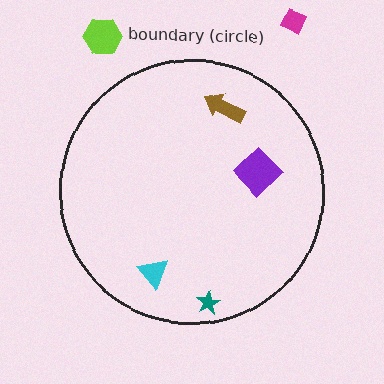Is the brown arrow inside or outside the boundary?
Inside.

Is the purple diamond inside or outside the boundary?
Inside.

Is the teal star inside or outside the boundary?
Inside.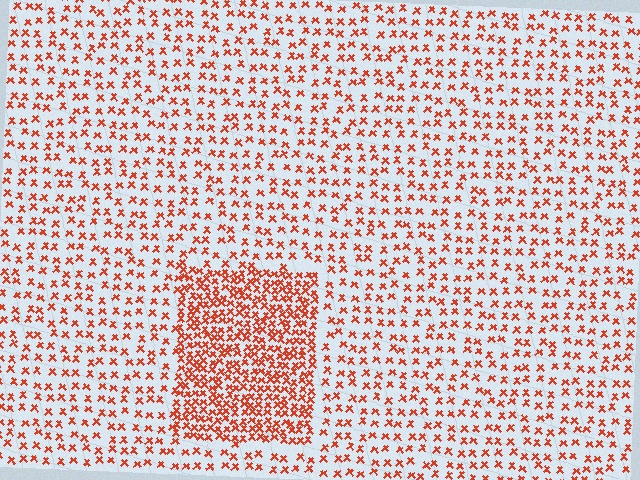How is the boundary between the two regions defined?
The boundary is defined by a change in element density (approximately 2.3x ratio). All elements are the same color, size, and shape.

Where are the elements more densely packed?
The elements are more densely packed inside the rectangle boundary.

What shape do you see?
I see a rectangle.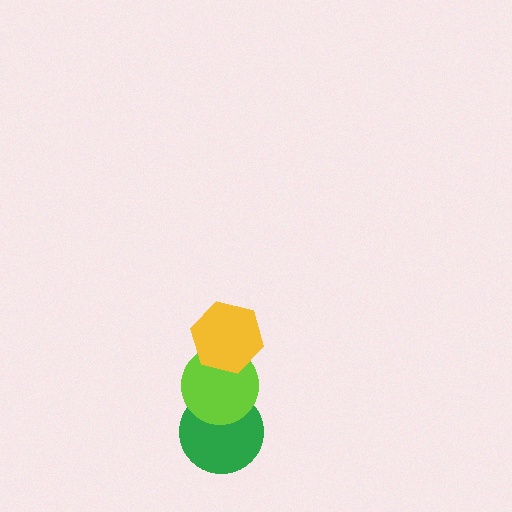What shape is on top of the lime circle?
The yellow hexagon is on top of the lime circle.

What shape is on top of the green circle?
The lime circle is on top of the green circle.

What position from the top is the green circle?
The green circle is 3rd from the top.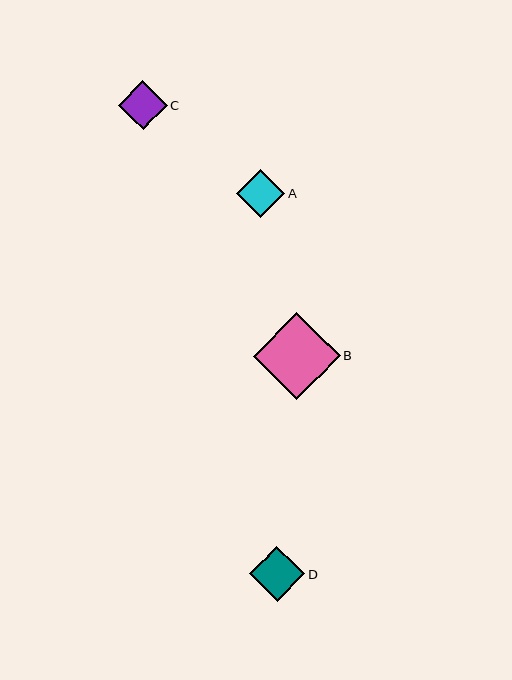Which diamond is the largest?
Diamond B is the largest with a size of approximately 87 pixels.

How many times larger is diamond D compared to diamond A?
Diamond D is approximately 1.1 times the size of diamond A.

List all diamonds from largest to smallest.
From largest to smallest: B, D, C, A.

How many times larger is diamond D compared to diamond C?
Diamond D is approximately 1.1 times the size of diamond C.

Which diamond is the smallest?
Diamond A is the smallest with a size of approximately 48 pixels.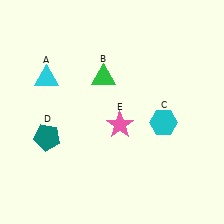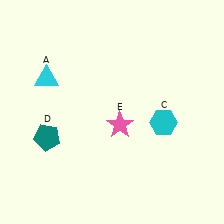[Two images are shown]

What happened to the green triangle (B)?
The green triangle (B) was removed in Image 2. It was in the top-left area of Image 1.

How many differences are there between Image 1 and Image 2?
There is 1 difference between the two images.